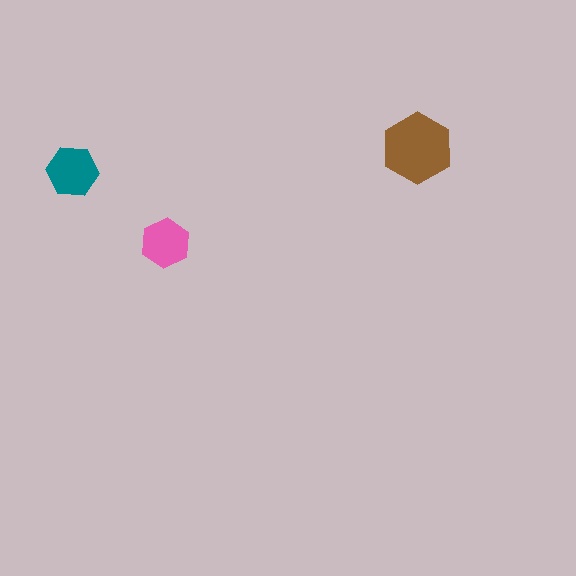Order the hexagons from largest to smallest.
the brown one, the teal one, the pink one.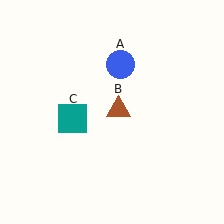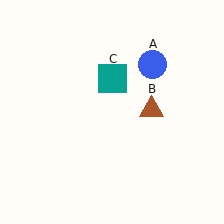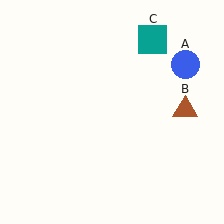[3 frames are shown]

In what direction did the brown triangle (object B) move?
The brown triangle (object B) moved right.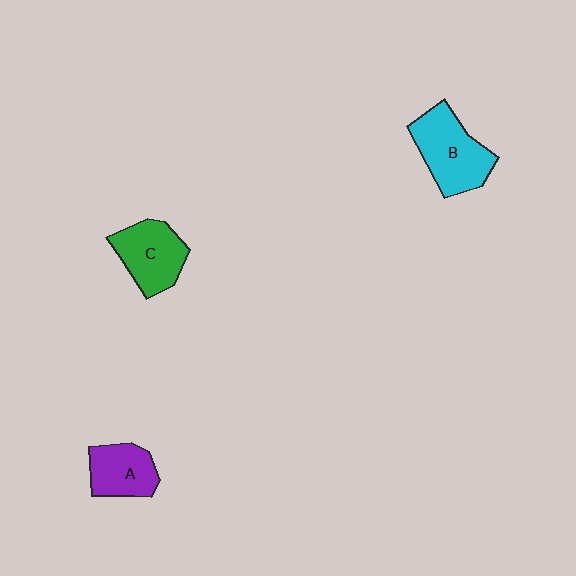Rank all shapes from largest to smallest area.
From largest to smallest: B (cyan), C (green), A (purple).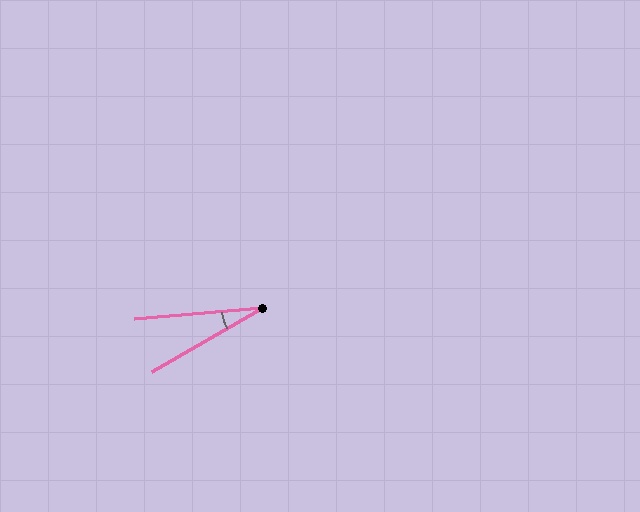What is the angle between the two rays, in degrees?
Approximately 25 degrees.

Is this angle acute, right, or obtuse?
It is acute.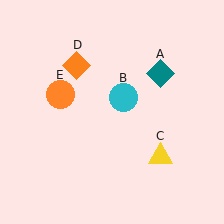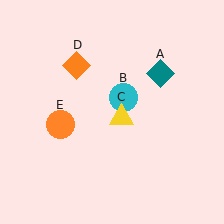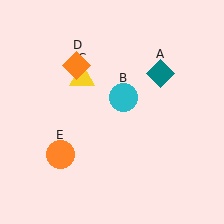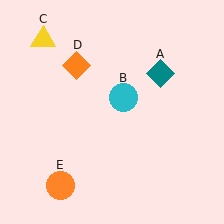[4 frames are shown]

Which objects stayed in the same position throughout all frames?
Teal diamond (object A) and cyan circle (object B) and orange diamond (object D) remained stationary.